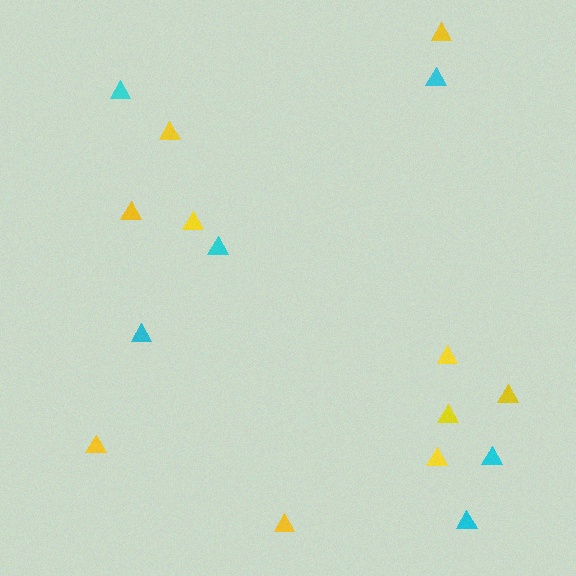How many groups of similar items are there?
There are 2 groups: one group of yellow triangles (10) and one group of cyan triangles (6).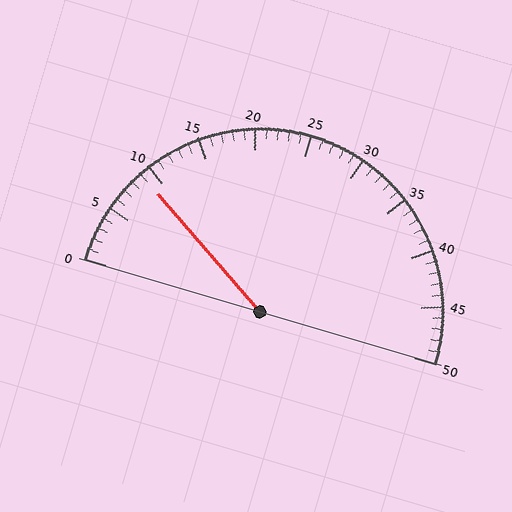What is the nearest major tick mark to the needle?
The nearest major tick mark is 10.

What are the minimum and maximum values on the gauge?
The gauge ranges from 0 to 50.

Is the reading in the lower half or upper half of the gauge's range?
The reading is in the lower half of the range (0 to 50).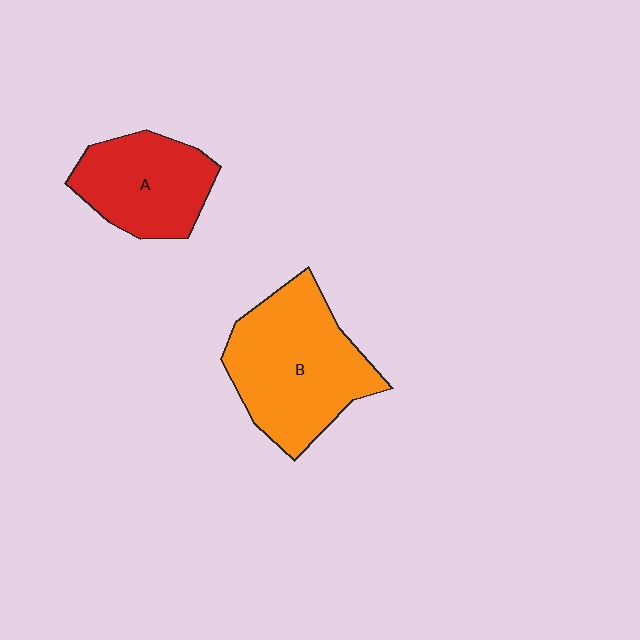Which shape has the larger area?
Shape B (orange).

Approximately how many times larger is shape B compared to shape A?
Approximately 1.5 times.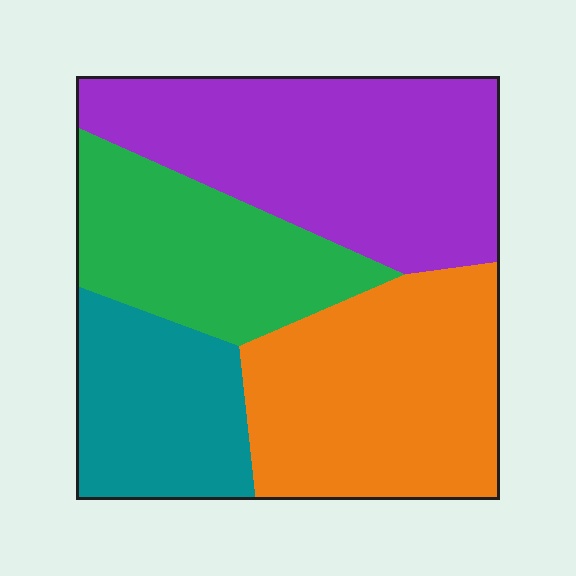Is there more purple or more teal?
Purple.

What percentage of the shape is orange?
Orange covers 29% of the shape.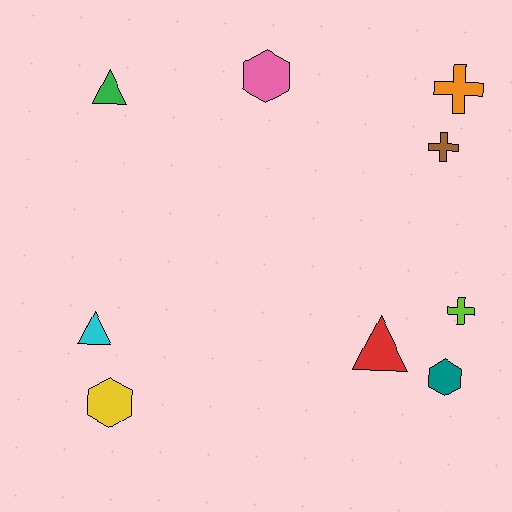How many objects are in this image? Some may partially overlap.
There are 9 objects.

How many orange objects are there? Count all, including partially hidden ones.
There is 1 orange object.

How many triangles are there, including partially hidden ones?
There are 3 triangles.